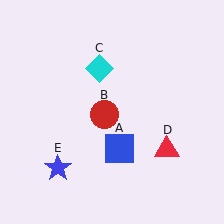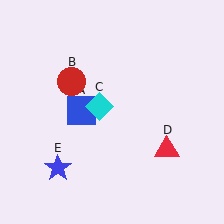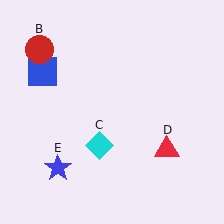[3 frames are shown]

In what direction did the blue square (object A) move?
The blue square (object A) moved up and to the left.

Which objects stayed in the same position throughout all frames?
Red triangle (object D) and blue star (object E) remained stationary.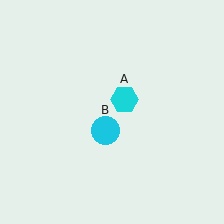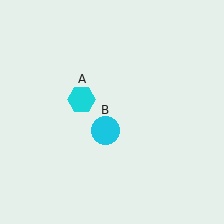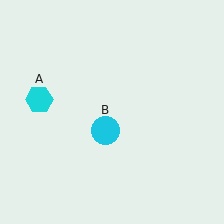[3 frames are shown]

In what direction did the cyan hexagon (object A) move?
The cyan hexagon (object A) moved left.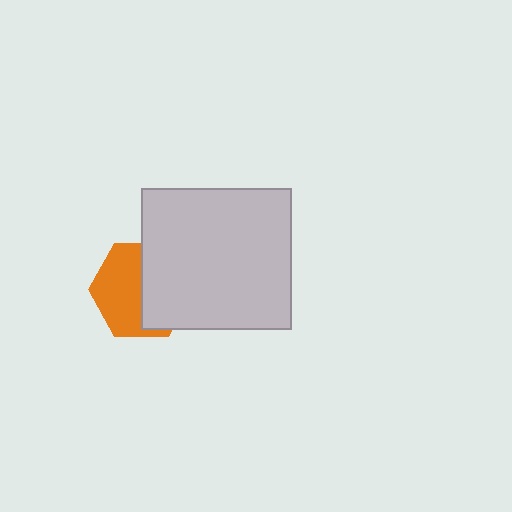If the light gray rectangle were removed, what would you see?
You would see the complete orange hexagon.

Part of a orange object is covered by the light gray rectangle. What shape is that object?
It is a hexagon.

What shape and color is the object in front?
The object in front is a light gray rectangle.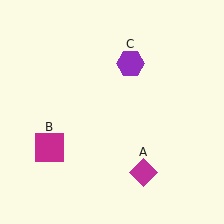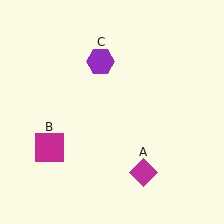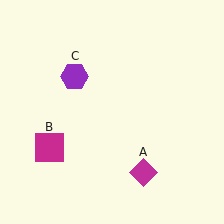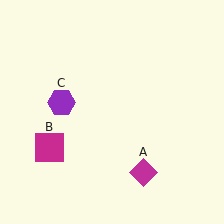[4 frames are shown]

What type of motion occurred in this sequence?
The purple hexagon (object C) rotated counterclockwise around the center of the scene.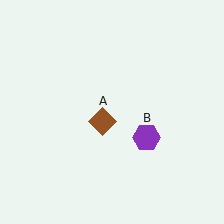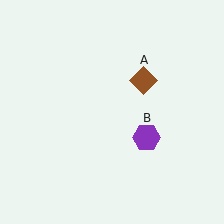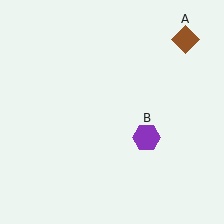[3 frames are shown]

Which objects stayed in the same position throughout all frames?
Purple hexagon (object B) remained stationary.